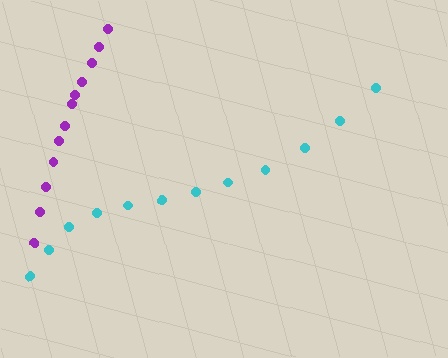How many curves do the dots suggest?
There are 2 distinct paths.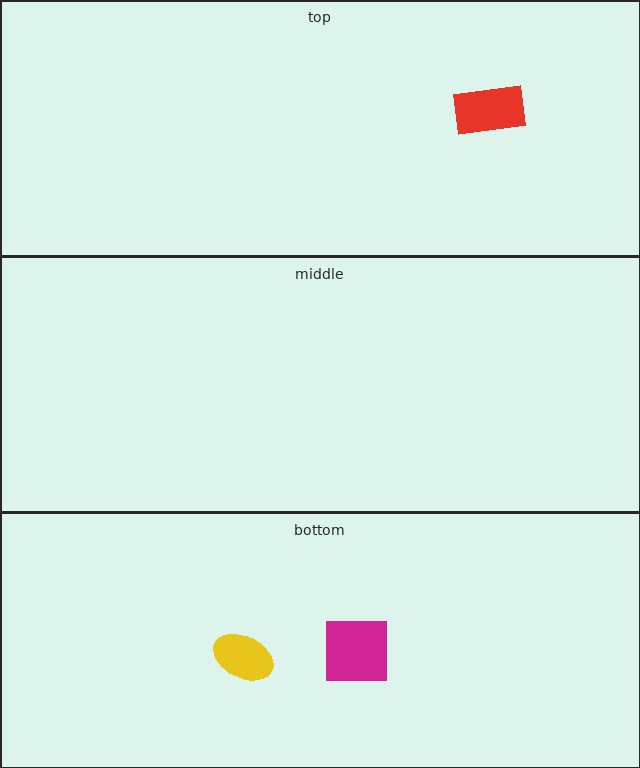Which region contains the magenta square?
The bottom region.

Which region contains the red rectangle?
The top region.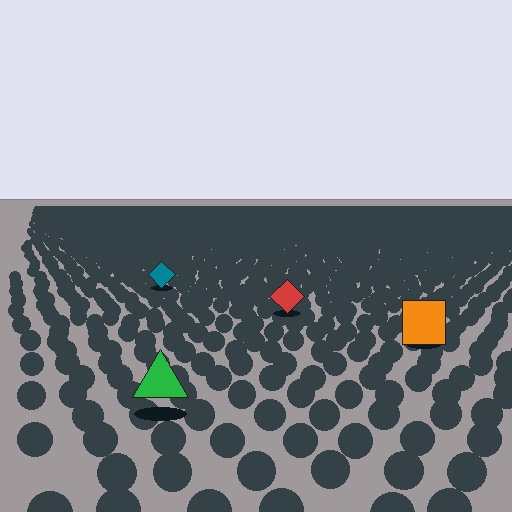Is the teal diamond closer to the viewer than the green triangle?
No. The green triangle is closer — you can tell from the texture gradient: the ground texture is coarser near it.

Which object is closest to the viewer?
The green triangle is closest. The texture marks near it are larger and more spread out.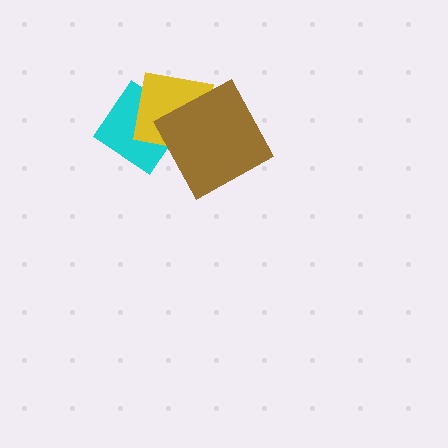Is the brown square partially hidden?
No, no other shape covers it.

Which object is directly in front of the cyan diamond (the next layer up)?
The yellow square is directly in front of the cyan diamond.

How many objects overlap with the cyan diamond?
2 objects overlap with the cyan diamond.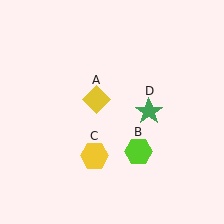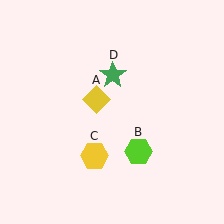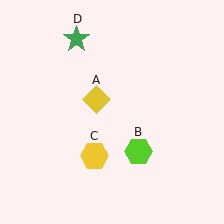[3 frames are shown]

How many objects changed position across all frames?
1 object changed position: green star (object D).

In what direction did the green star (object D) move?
The green star (object D) moved up and to the left.